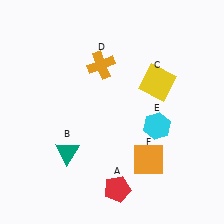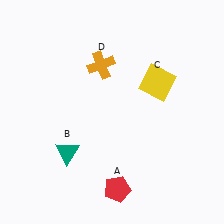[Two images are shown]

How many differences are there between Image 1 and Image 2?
There are 2 differences between the two images.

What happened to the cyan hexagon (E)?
The cyan hexagon (E) was removed in Image 2. It was in the bottom-right area of Image 1.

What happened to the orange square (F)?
The orange square (F) was removed in Image 2. It was in the bottom-right area of Image 1.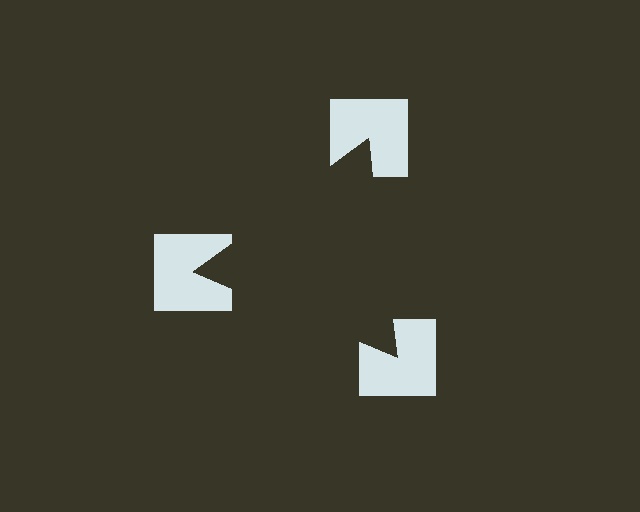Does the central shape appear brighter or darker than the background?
It typically appears slightly darker than the background, even though no actual brightness change is drawn.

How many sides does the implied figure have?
3 sides.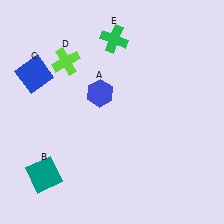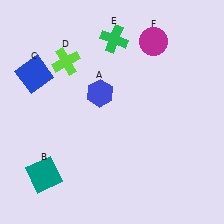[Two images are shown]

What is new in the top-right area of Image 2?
A magenta circle (F) was added in the top-right area of Image 2.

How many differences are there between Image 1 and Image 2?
There is 1 difference between the two images.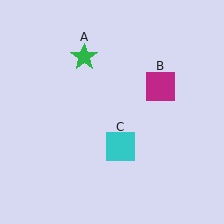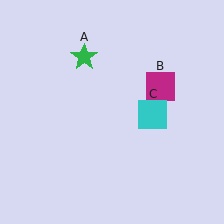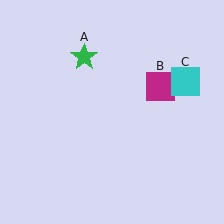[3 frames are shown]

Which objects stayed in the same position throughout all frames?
Green star (object A) and magenta square (object B) remained stationary.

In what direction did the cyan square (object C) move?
The cyan square (object C) moved up and to the right.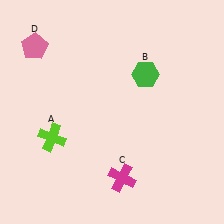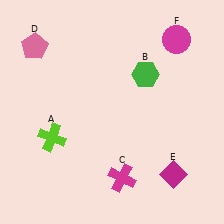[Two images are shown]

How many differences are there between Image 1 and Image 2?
There are 2 differences between the two images.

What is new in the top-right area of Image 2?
A magenta circle (F) was added in the top-right area of Image 2.